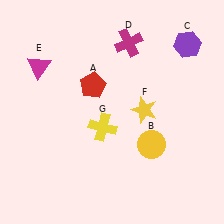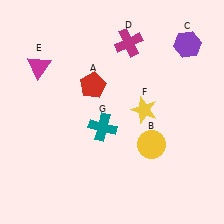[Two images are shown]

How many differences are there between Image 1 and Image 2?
There is 1 difference between the two images.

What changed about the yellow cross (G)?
In Image 1, G is yellow. In Image 2, it changed to teal.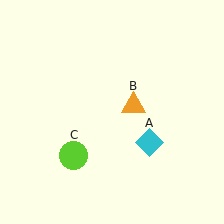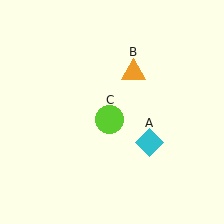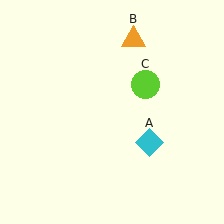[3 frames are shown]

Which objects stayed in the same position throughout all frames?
Cyan diamond (object A) remained stationary.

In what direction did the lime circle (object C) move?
The lime circle (object C) moved up and to the right.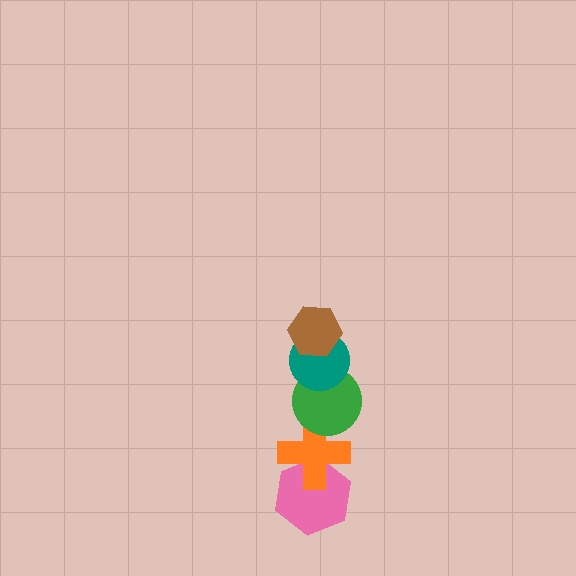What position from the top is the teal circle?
The teal circle is 2nd from the top.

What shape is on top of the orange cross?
The green circle is on top of the orange cross.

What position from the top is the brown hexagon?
The brown hexagon is 1st from the top.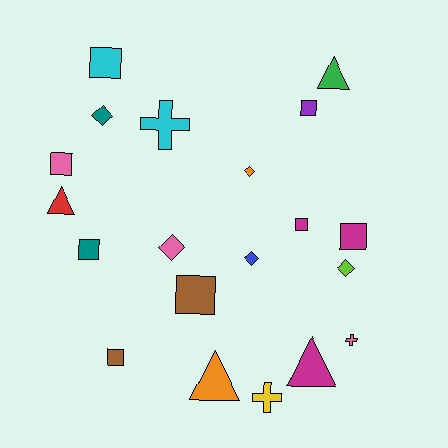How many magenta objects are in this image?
There are 3 magenta objects.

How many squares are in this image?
There are 8 squares.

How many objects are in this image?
There are 20 objects.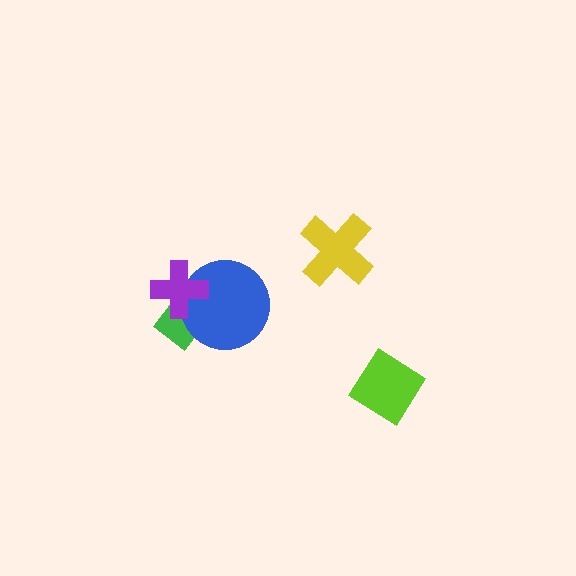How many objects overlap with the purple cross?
2 objects overlap with the purple cross.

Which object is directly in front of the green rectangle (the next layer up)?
The blue circle is directly in front of the green rectangle.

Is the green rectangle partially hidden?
Yes, it is partially covered by another shape.